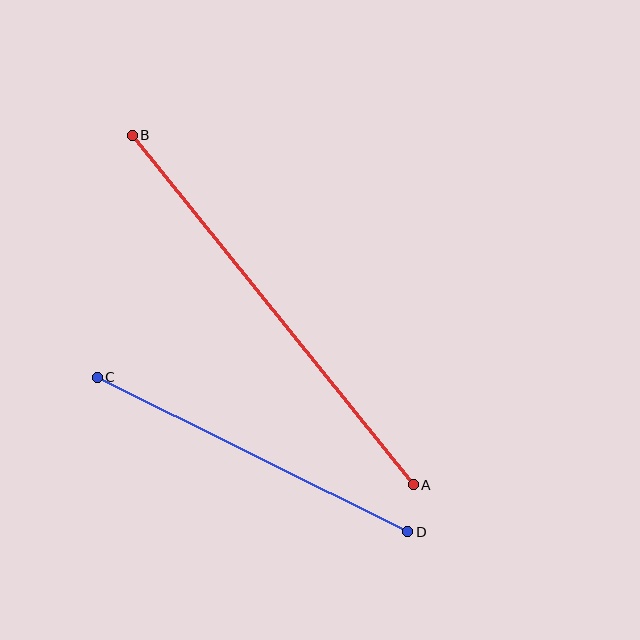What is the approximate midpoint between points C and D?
The midpoint is at approximately (252, 454) pixels.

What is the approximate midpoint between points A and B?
The midpoint is at approximately (273, 310) pixels.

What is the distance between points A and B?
The distance is approximately 449 pixels.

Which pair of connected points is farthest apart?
Points A and B are farthest apart.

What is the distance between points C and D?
The distance is approximately 346 pixels.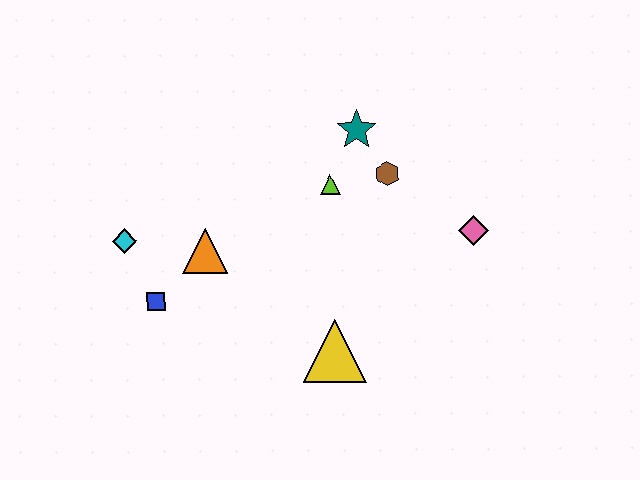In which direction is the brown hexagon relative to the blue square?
The brown hexagon is to the right of the blue square.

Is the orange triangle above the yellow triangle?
Yes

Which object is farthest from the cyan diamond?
The pink diamond is farthest from the cyan diamond.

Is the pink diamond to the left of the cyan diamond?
No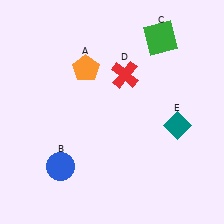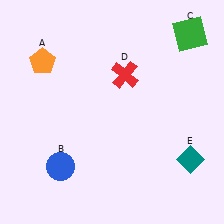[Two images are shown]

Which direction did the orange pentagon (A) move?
The orange pentagon (A) moved left.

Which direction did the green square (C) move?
The green square (C) moved right.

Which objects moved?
The objects that moved are: the orange pentagon (A), the green square (C), the teal diamond (E).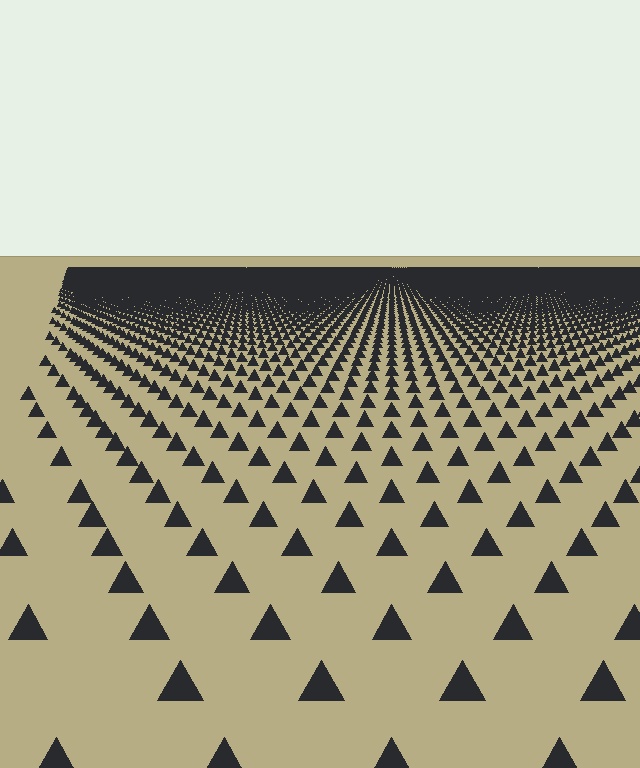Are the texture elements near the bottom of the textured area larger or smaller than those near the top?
Larger. Near the bottom, elements are closer to the viewer and appear at a bigger on-screen size.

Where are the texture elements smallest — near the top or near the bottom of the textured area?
Near the top.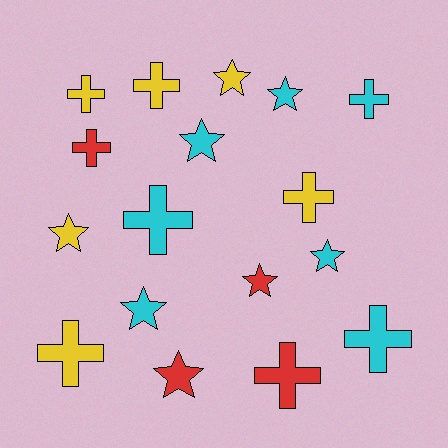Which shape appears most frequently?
Cross, with 9 objects.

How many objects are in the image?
There are 17 objects.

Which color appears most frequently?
Cyan, with 7 objects.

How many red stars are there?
There are 2 red stars.